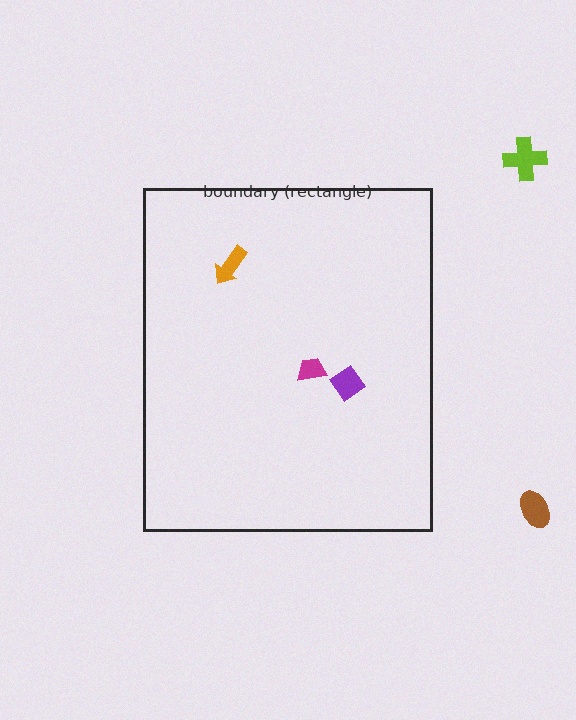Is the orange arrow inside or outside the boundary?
Inside.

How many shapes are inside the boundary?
3 inside, 2 outside.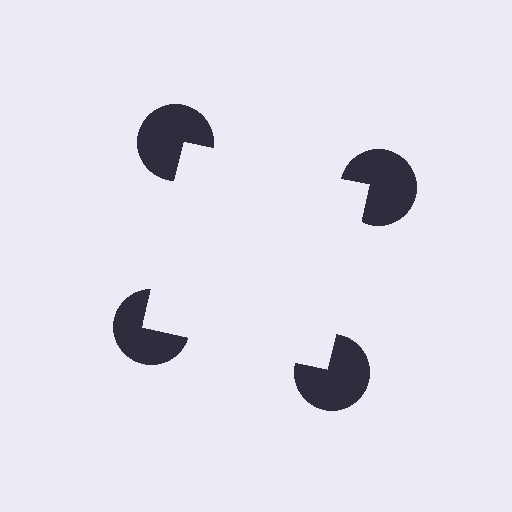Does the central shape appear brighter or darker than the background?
It typically appears slightly brighter than the background, even though no actual brightness change is drawn.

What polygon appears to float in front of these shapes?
An illusory square — its edges are inferred from the aligned wedge cuts in the pac-man discs, not physically drawn.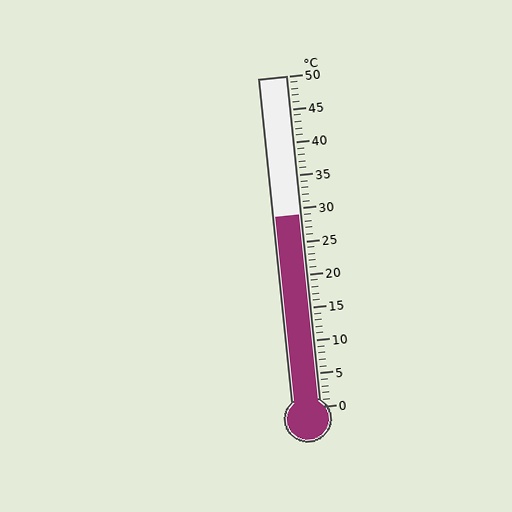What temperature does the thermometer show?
The thermometer shows approximately 29°C.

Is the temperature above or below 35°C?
The temperature is below 35°C.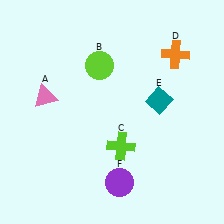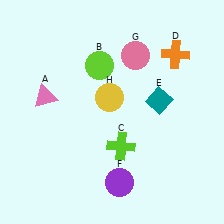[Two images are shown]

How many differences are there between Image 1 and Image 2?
There are 2 differences between the two images.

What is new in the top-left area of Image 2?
A yellow circle (H) was added in the top-left area of Image 2.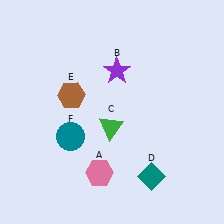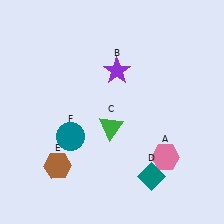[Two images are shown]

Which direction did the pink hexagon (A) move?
The pink hexagon (A) moved right.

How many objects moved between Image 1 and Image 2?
2 objects moved between the two images.